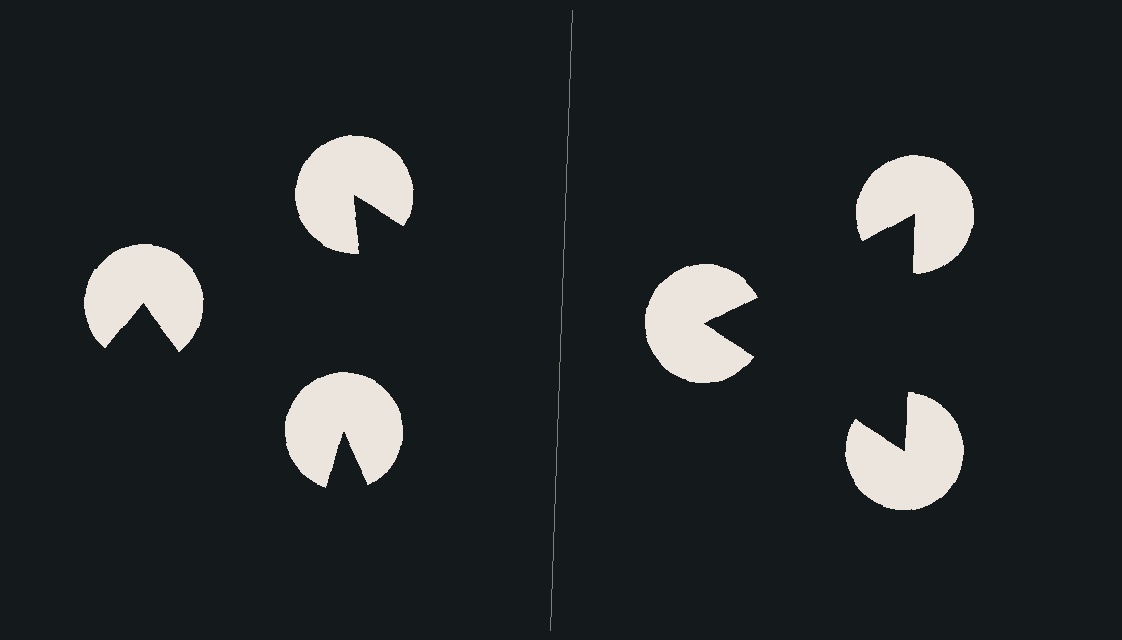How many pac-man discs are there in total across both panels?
6 — 3 on each side.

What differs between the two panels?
The pac-man discs are positioned identically on both sides; only the wedge orientations differ. On the right they align to a triangle; on the left they are misaligned.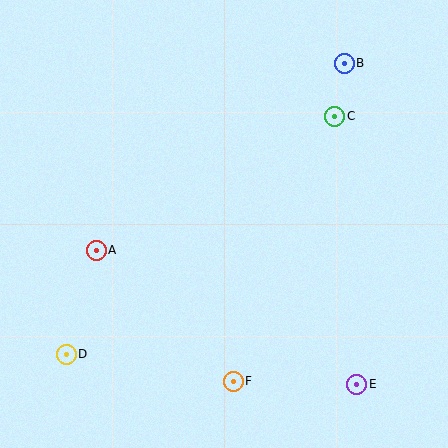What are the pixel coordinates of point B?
Point B is at (344, 63).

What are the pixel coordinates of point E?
Point E is at (357, 384).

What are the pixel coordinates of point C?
Point C is at (335, 116).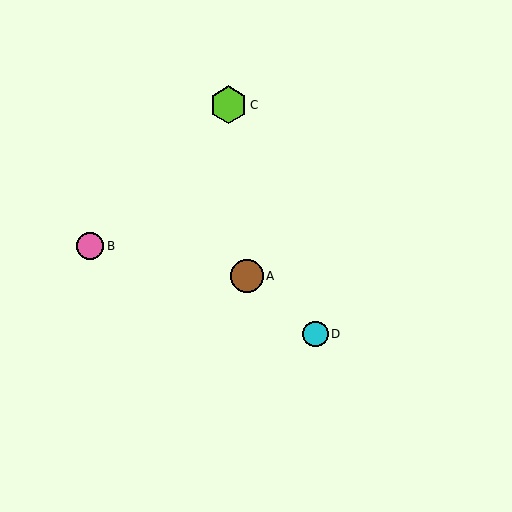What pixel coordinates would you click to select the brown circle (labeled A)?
Click at (247, 276) to select the brown circle A.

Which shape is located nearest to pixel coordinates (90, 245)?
The pink circle (labeled B) at (90, 246) is nearest to that location.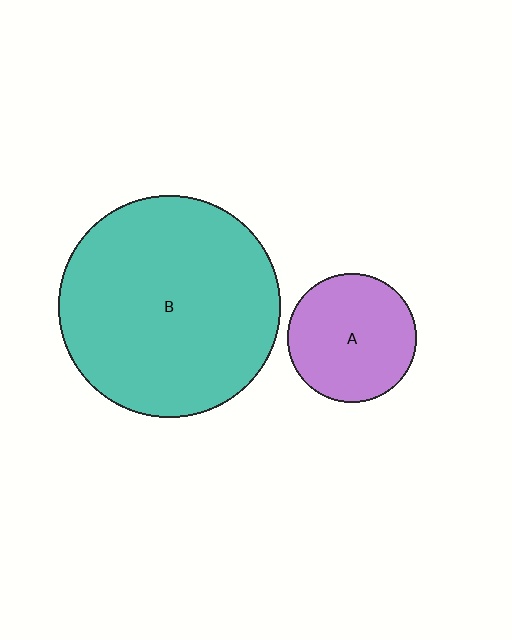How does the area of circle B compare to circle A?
Approximately 3.0 times.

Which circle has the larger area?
Circle B (teal).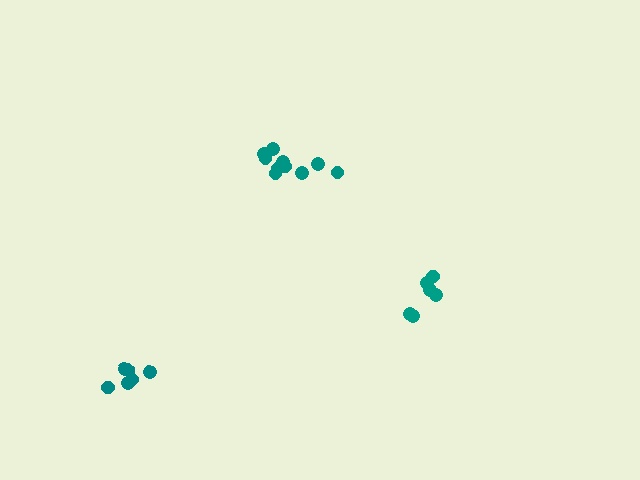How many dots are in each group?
Group 1: 6 dots, Group 2: 10 dots, Group 3: 6 dots (22 total).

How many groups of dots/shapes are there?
There are 3 groups.